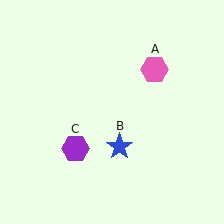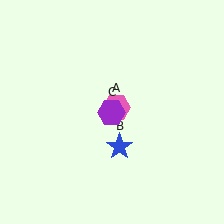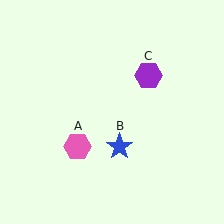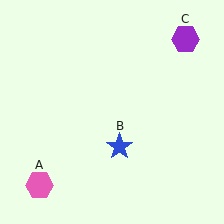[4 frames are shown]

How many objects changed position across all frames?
2 objects changed position: pink hexagon (object A), purple hexagon (object C).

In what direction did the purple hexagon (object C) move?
The purple hexagon (object C) moved up and to the right.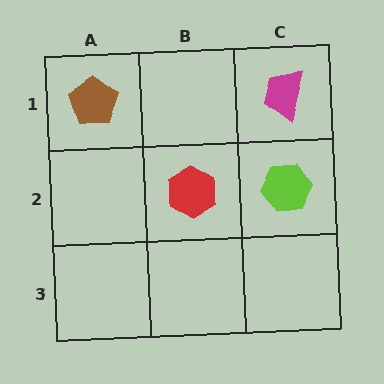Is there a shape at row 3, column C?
No, that cell is empty.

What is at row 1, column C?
A magenta trapezoid.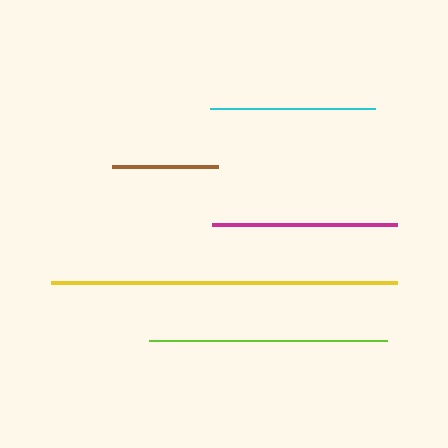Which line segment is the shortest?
The brown line is the shortest at approximately 106 pixels.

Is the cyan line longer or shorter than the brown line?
The cyan line is longer than the brown line.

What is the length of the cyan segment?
The cyan segment is approximately 165 pixels long.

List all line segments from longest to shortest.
From longest to shortest: yellow, lime, magenta, cyan, brown.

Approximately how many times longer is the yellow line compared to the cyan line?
The yellow line is approximately 2.1 times the length of the cyan line.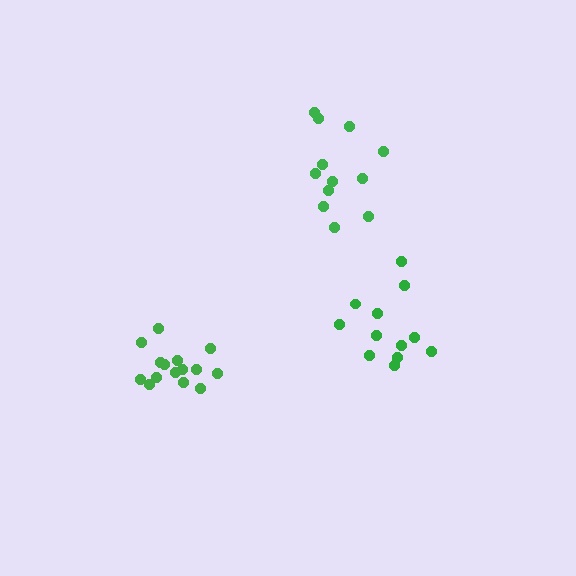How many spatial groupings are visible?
There are 3 spatial groupings.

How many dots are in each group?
Group 1: 12 dots, Group 2: 12 dots, Group 3: 15 dots (39 total).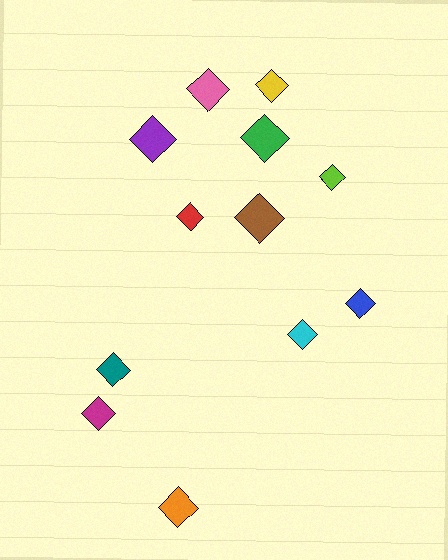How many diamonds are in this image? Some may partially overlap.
There are 12 diamonds.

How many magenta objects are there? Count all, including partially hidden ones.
There is 1 magenta object.